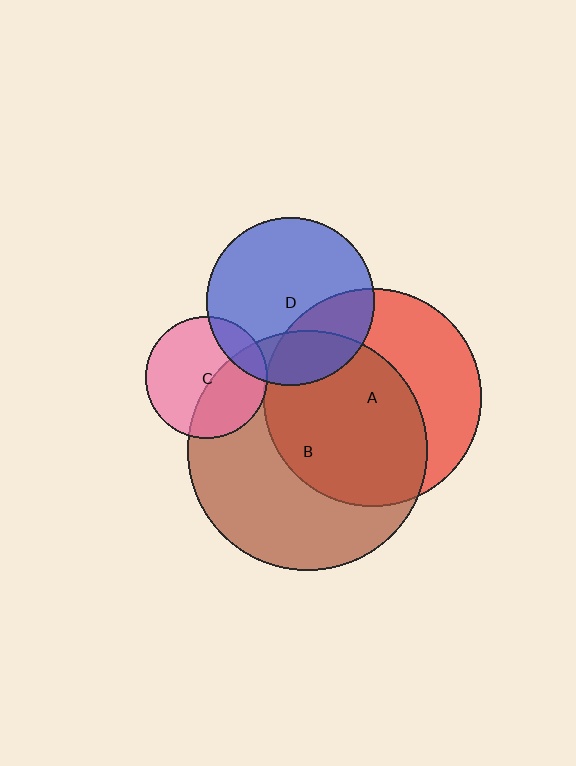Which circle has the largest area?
Circle B (brown).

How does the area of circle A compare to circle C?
Approximately 3.2 times.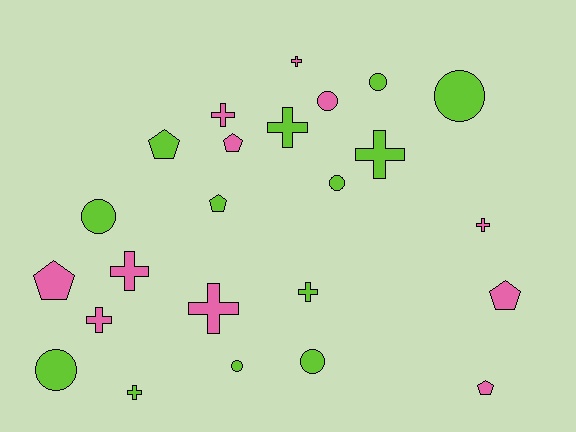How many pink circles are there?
There is 1 pink circle.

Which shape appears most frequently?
Cross, with 10 objects.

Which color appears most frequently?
Lime, with 13 objects.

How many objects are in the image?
There are 24 objects.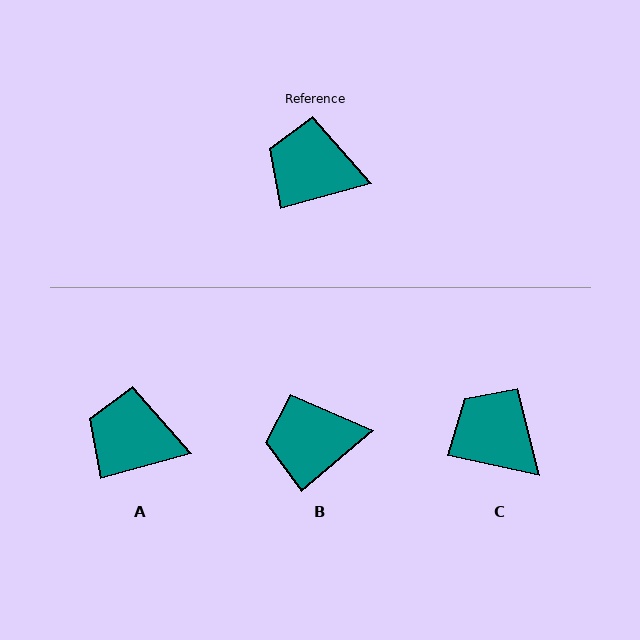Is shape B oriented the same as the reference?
No, it is off by about 25 degrees.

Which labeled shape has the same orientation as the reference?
A.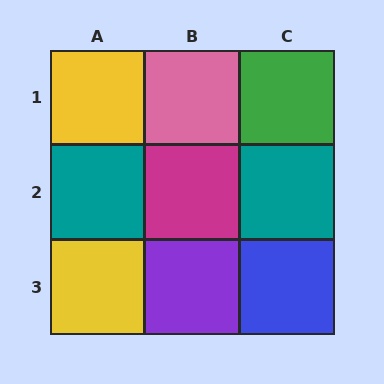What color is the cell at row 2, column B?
Magenta.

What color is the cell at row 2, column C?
Teal.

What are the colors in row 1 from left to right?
Yellow, pink, green.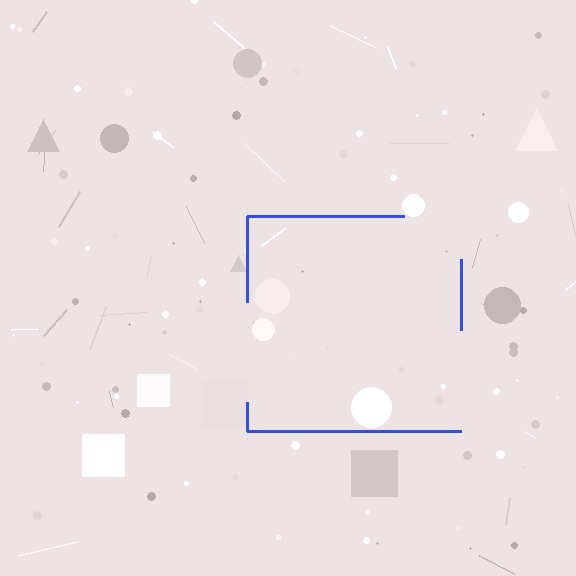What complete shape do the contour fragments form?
The contour fragments form a square.